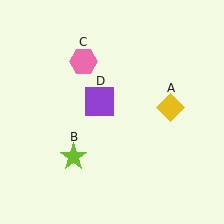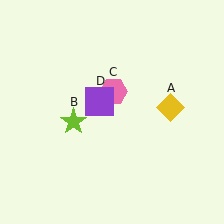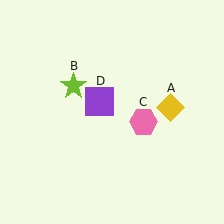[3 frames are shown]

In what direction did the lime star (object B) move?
The lime star (object B) moved up.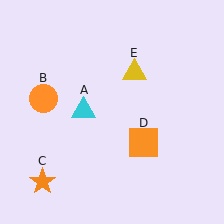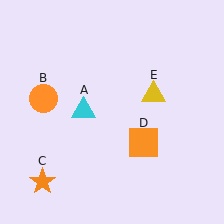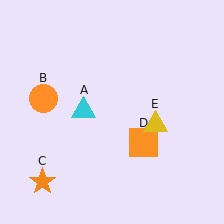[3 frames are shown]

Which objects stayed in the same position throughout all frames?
Cyan triangle (object A) and orange circle (object B) and orange star (object C) and orange square (object D) remained stationary.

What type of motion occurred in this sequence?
The yellow triangle (object E) rotated clockwise around the center of the scene.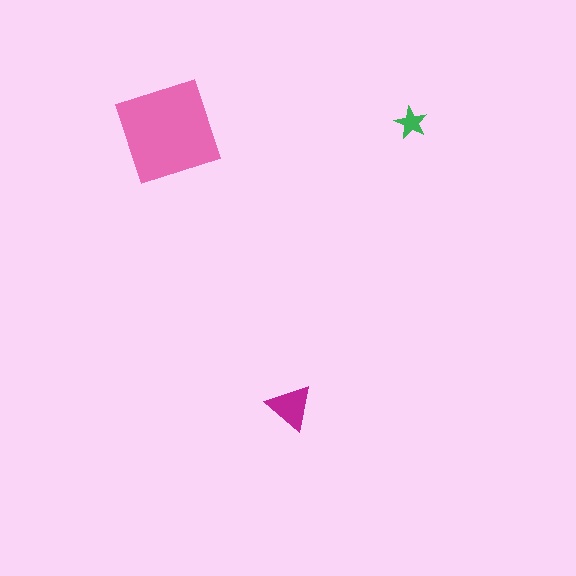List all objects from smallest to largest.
The green star, the magenta triangle, the pink square.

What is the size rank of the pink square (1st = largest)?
1st.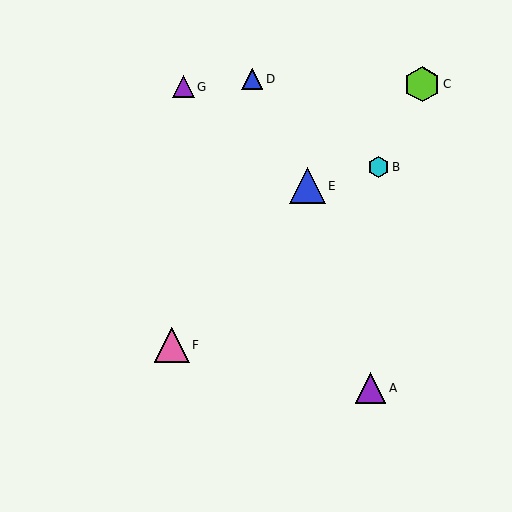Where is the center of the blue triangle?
The center of the blue triangle is at (252, 79).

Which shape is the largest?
The blue triangle (labeled E) is the largest.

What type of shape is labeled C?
Shape C is a lime hexagon.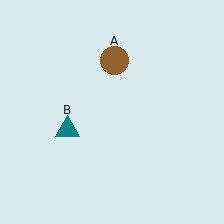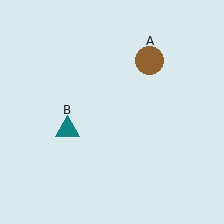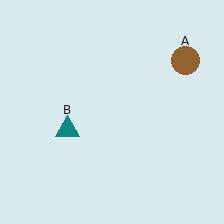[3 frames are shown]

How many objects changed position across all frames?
1 object changed position: brown circle (object A).